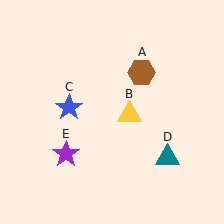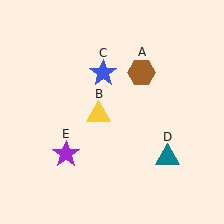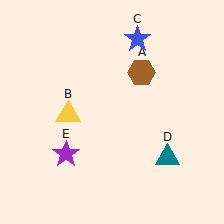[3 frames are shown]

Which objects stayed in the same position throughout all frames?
Brown hexagon (object A) and teal triangle (object D) and purple star (object E) remained stationary.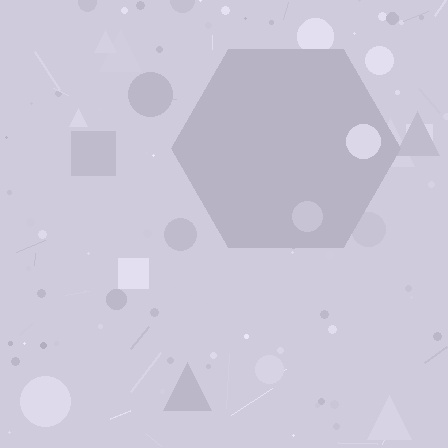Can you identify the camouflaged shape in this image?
The camouflaged shape is a hexagon.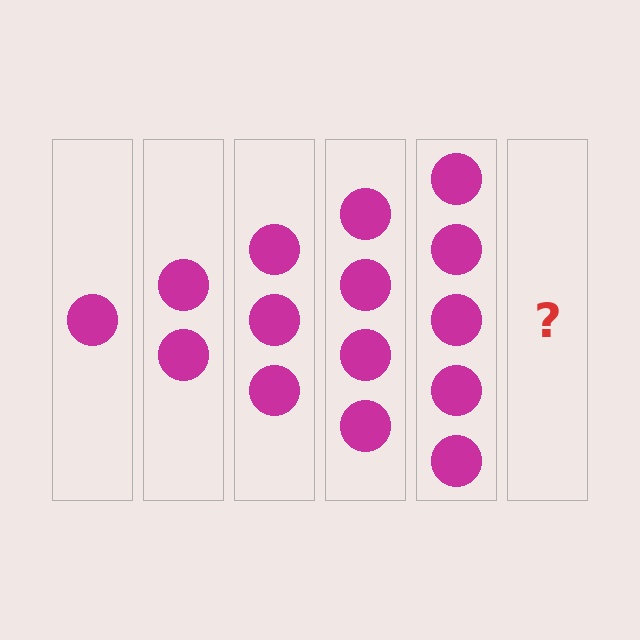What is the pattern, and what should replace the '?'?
The pattern is that each step adds one more circle. The '?' should be 6 circles.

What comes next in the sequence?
The next element should be 6 circles.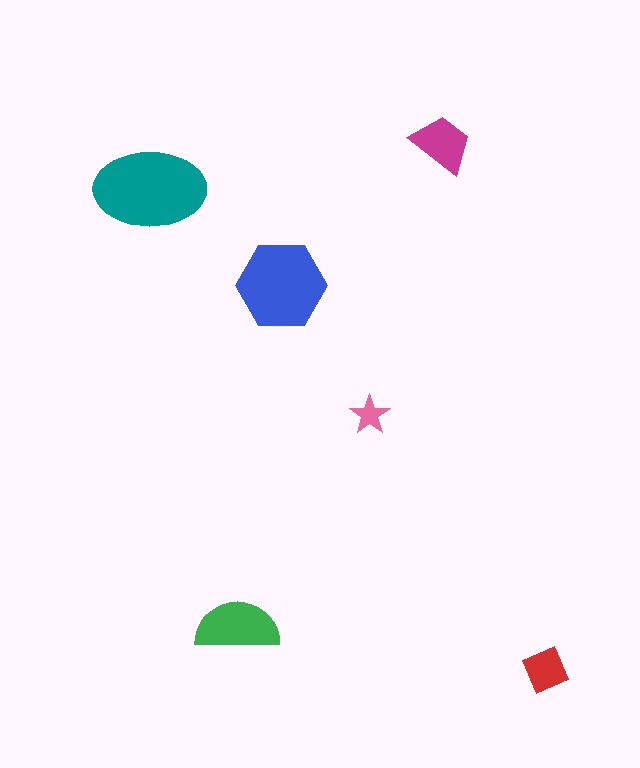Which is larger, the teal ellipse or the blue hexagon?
The teal ellipse.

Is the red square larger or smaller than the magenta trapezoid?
Smaller.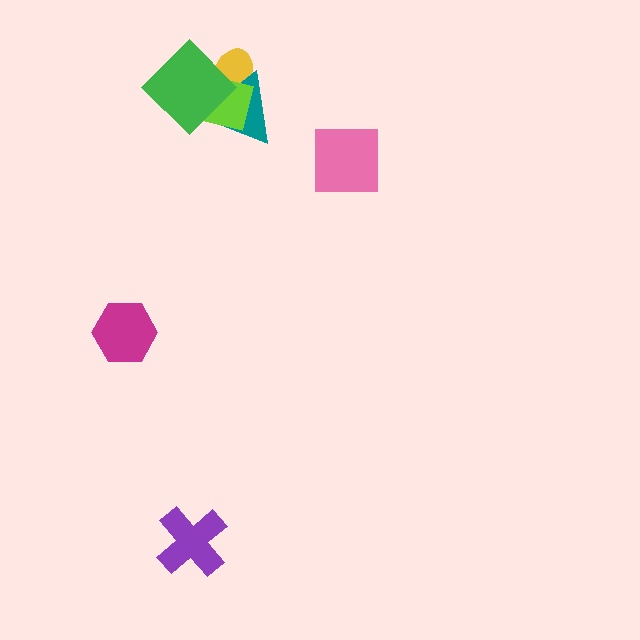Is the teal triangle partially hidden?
Yes, it is partially covered by another shape.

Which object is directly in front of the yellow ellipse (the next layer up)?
The teal triangle is directly in front of the yellow ellipse.